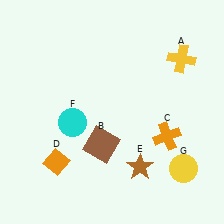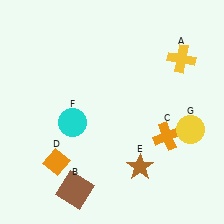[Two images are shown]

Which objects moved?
The objects that moved are: the brown square (B), the yellow circle (G).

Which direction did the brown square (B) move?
The brown square (B) moved down.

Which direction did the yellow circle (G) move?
The yellow circle (G) moved up.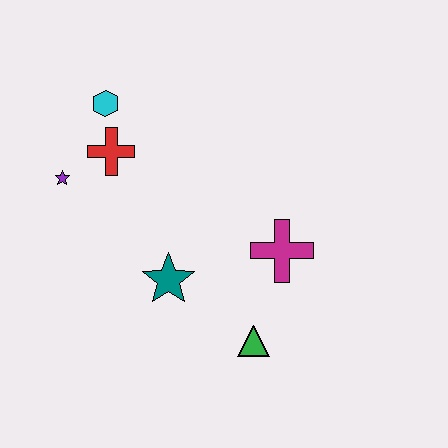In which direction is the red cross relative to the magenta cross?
The red cross is to the left of the magenta cross.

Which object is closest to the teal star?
The green triangle is closest to the teal star.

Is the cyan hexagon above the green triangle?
Yes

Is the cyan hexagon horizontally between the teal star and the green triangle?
No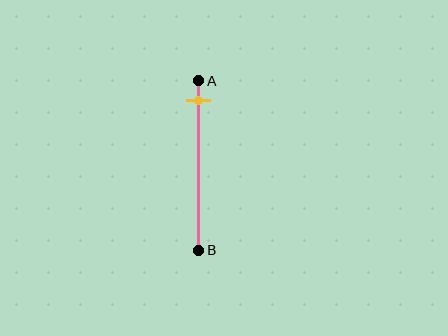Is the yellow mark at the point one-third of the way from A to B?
No, the mark is at about 10% from A, not at the 33% one-third point.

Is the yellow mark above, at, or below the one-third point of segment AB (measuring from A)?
The yellow mark is above the one-third point of segment AB.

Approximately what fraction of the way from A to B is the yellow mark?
The yellow mark is approximately 10% of the way from A to B.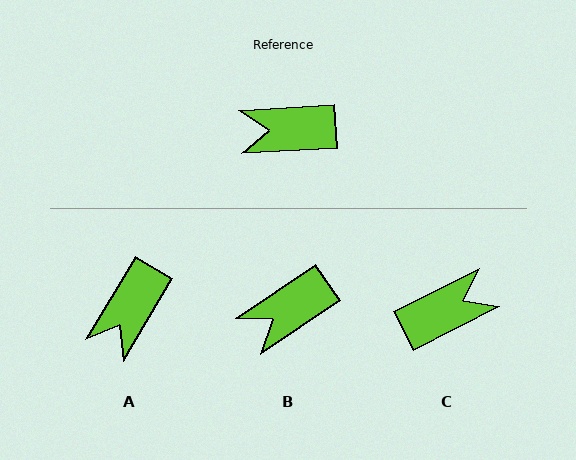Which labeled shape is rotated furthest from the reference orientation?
C, about 156 degrees away.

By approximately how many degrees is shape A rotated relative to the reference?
Approximately 56 degrees counter-clockwise.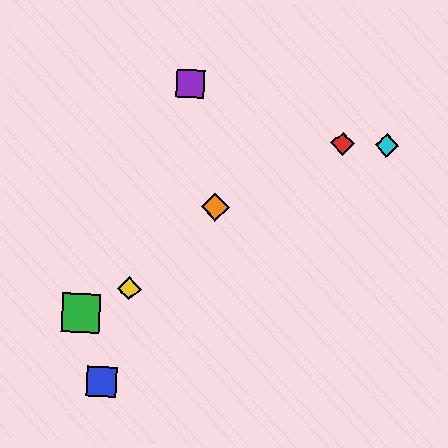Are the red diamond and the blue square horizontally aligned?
No, the red diamond is at y≈143 and the blue square is at y≈382.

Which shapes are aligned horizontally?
The red diamond, the cyan diamond are aligned horizontally.